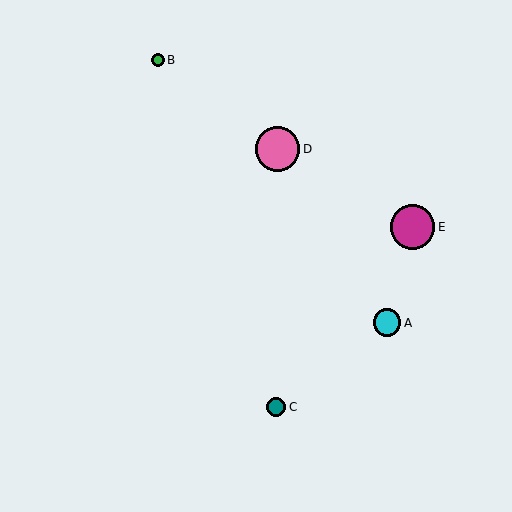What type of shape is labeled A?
Shape A is a cyan circle.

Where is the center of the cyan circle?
The center of the cyan circle is at (387, 323).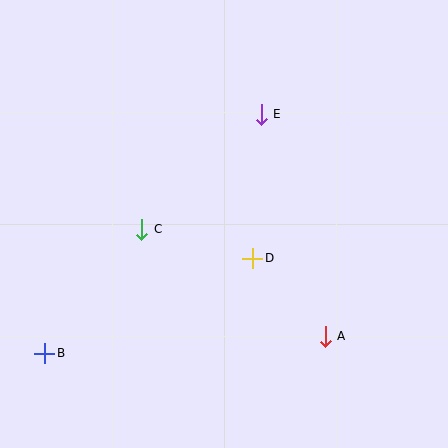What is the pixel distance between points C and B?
The distance between C and B is 158 pixels.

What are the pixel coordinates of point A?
Point A is at (325, 336).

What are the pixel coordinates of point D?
Point D is at (253, 258).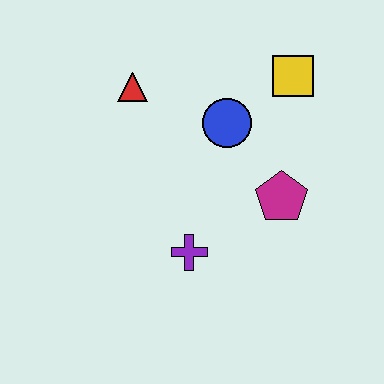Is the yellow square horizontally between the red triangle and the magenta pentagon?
No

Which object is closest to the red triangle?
The blue circle is closest to the red triangle.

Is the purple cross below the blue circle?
Yes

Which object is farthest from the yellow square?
The purple cross is farthest from the yellow square.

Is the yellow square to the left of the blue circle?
No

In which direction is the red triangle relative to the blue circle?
The red triangle is to the left of the blue circle.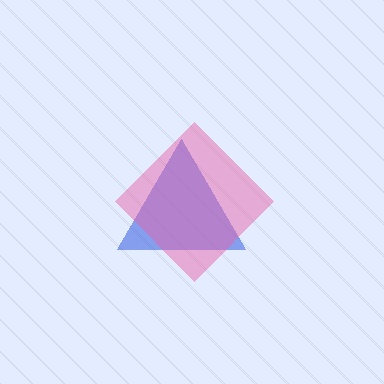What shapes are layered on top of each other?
The layered shapes are: a blue triangle, a pink diamond.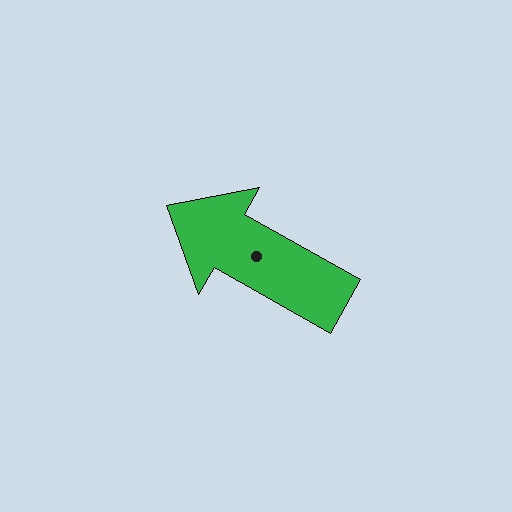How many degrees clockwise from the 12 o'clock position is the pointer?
Approximately 299 degrees.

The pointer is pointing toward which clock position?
Roughly 10 o'clock.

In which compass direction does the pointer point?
Northwest.